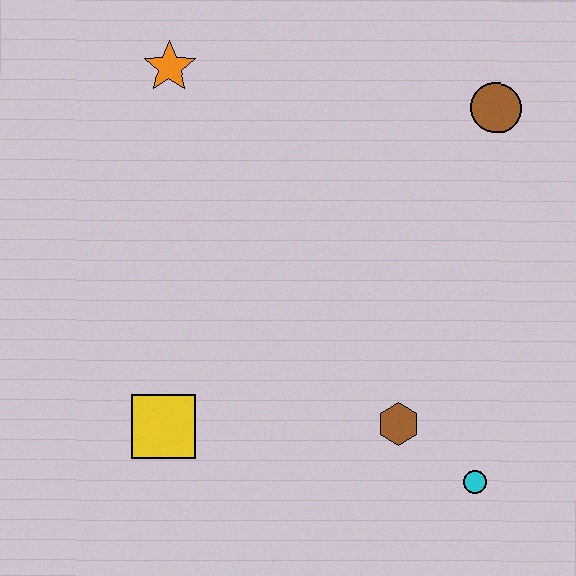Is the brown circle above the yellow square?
Yes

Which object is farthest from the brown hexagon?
The orange star is farthest from the brown hexagon.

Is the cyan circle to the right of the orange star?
Yes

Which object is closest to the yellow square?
The brown hexagon is closest to the yellow square.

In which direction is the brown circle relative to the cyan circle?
The brown circle is above the cyan circle.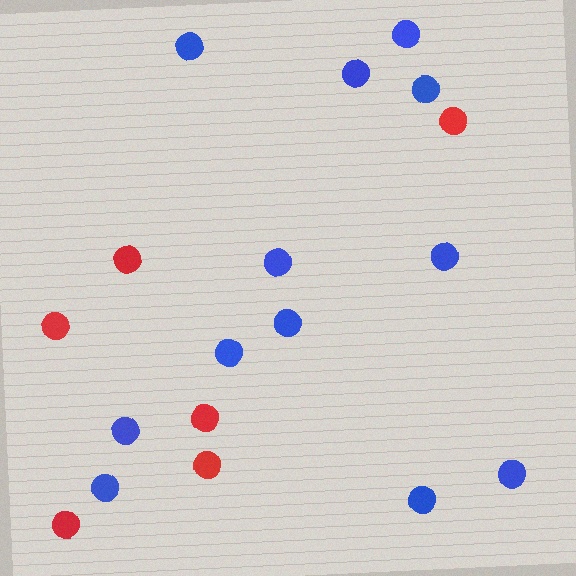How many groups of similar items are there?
There are 2 groups: one group of blue circles (12) and one group of red circles (6).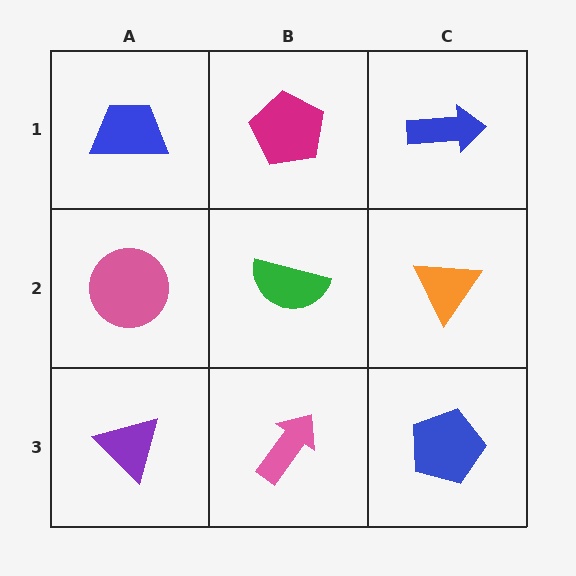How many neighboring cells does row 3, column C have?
2.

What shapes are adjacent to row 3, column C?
An orange triangle (row 2, column C), a pink arrow (row 3, column B).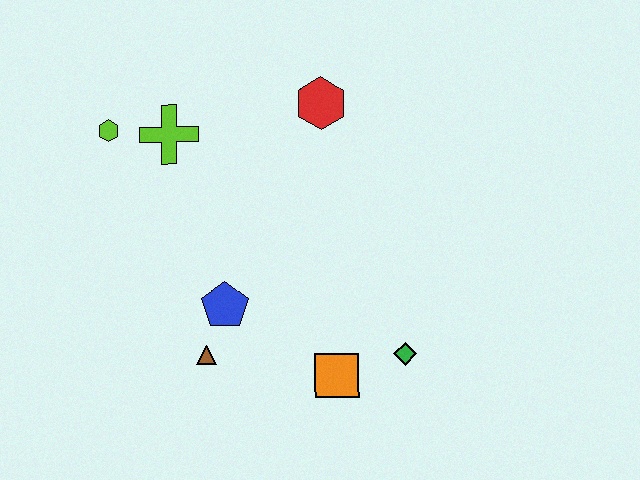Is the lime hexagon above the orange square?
Yes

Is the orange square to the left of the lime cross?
No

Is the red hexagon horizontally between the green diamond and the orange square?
No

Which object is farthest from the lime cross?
The green diamond is farthest from the lime cross.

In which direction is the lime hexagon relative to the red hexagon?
The lime hexagon is to the left of the red hexagon.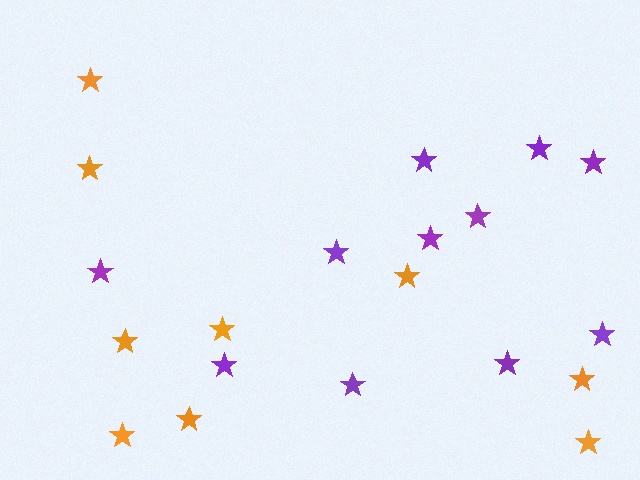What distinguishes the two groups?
There are 2 groups: one group of purple stars (11) and one group of orange stars (9).